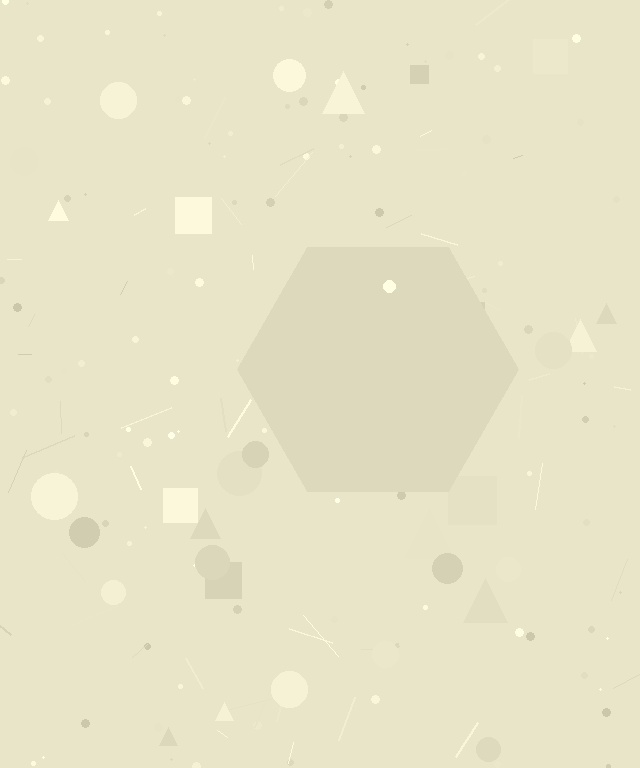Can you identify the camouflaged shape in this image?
The camouflaged shape is a hexagon.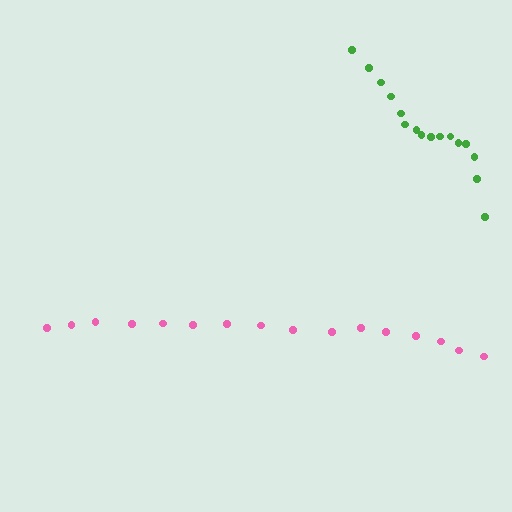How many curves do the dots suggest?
There are 2 distinct paths.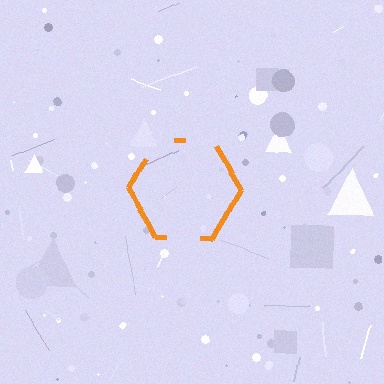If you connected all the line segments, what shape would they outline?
They would outline a hexagon.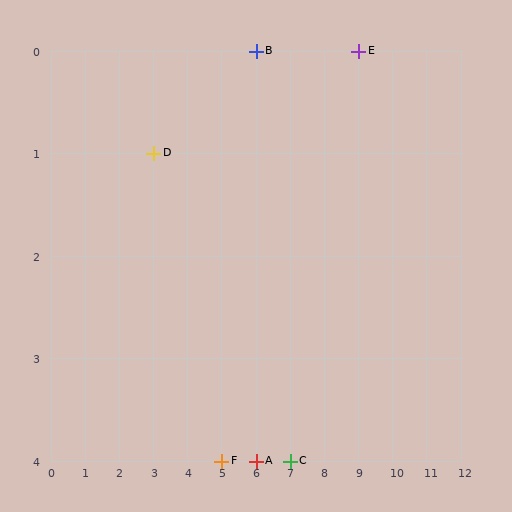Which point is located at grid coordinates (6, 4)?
Point A is at (6, 4).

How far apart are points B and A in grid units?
Points B and A are 4 rows apart.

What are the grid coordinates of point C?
Point C is at grid coordinates (7, 4).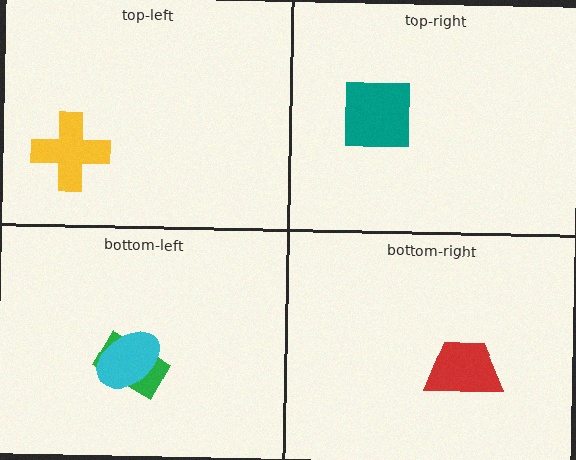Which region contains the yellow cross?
The top-left region.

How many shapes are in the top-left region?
1.